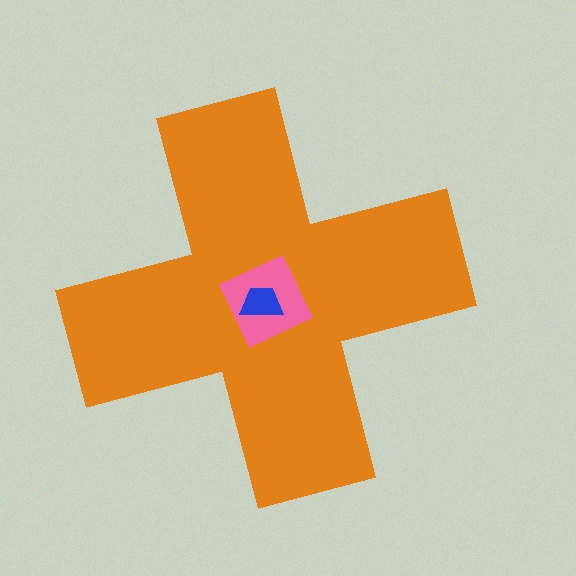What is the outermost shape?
The orange cross.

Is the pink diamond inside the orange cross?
Yes.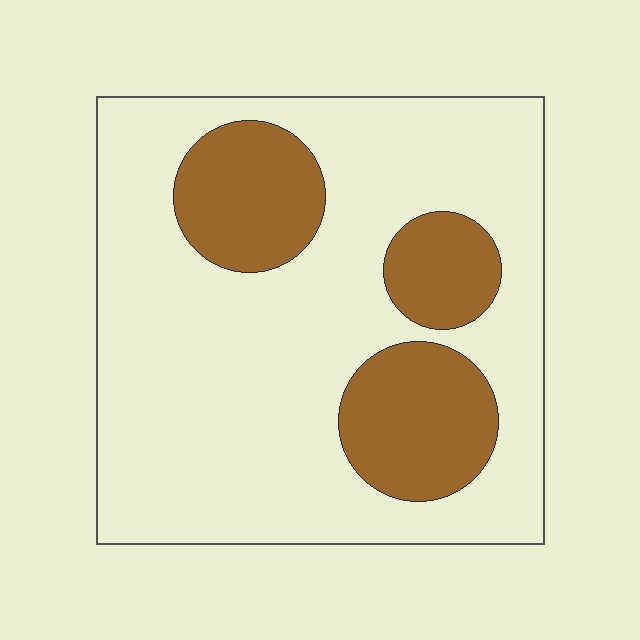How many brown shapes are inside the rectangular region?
3.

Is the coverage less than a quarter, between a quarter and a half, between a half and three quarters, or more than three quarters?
Less than a quarter.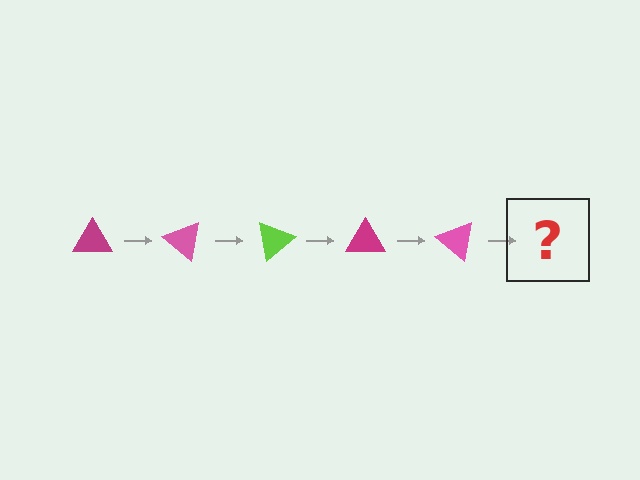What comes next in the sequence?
The next element should be a lime triangle, rotated 200 degrees from the start.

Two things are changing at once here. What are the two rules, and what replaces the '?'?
The two rules are that it rotates 40 degrees each step and the color cycles through magenta, pink, and lime. The '?' should be a lime triangle, rotated 200 degrees from the start.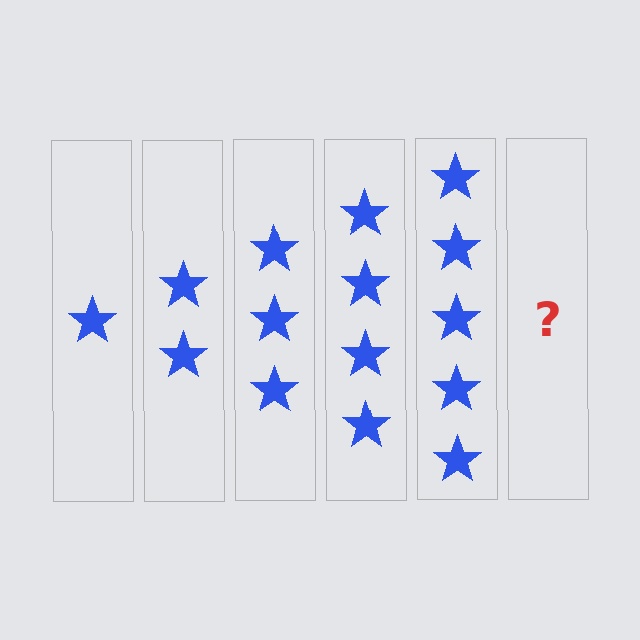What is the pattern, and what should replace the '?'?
The pattern is that each step adds one more star. The '?' should be 6 stars.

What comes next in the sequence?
The next element should be 6 stars.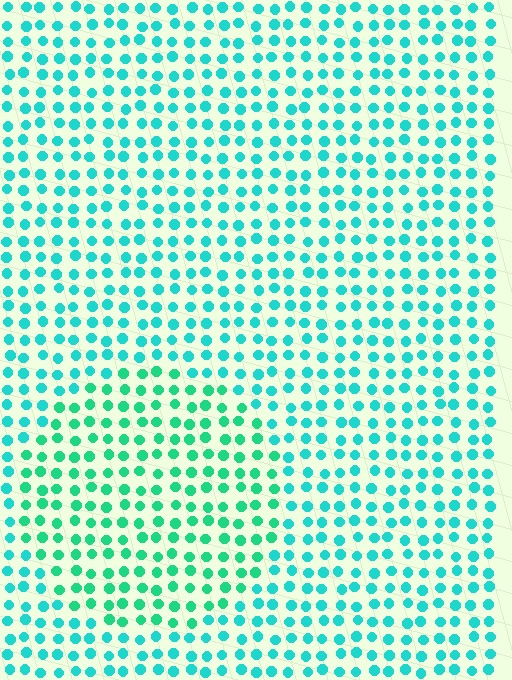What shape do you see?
I see a circle.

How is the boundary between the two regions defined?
The boundary is defined purely by a slight shift in hue (about 24 degrees). Spacing, size, and orientation are identical on both sides.